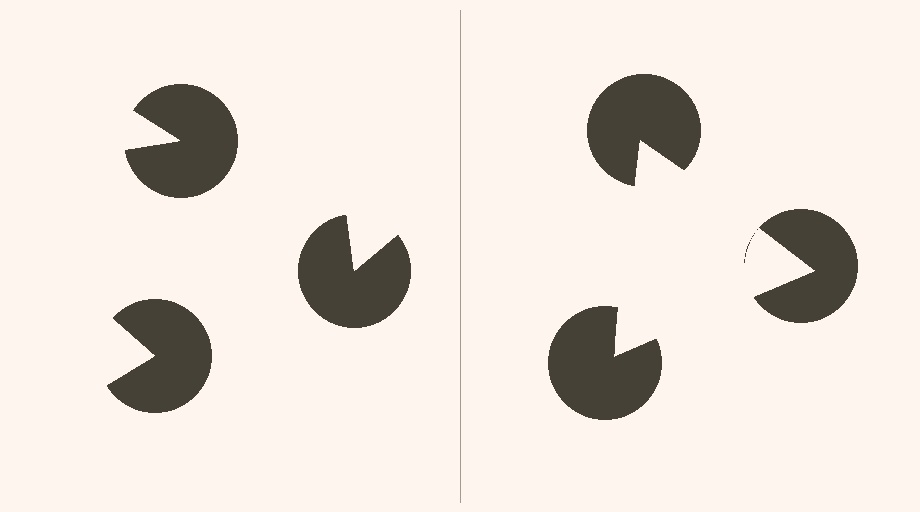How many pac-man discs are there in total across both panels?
6 — 3 on each side.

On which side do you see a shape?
An illusory triangle appears on the right side. On the left side the wedge cuts are rotated, so no coherent shape forms.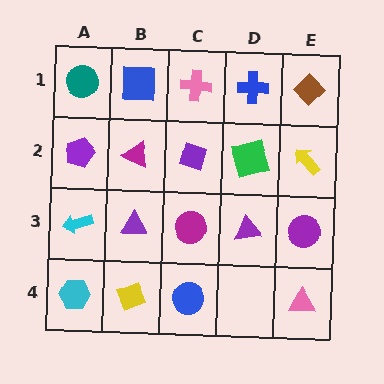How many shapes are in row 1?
5 shapes.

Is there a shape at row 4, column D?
No, that cell is empty.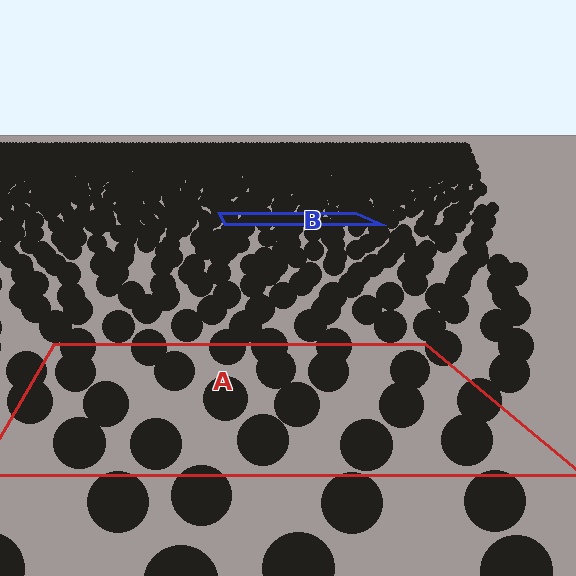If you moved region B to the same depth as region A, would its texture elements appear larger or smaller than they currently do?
They would appear larger. At a closer depth, the same texture elements are projected at a bigger on-screen size.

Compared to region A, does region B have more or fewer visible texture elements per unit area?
Region B has more texture elements per unit area — they are packed more densely because it is farther away.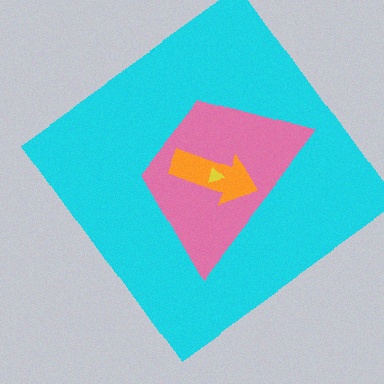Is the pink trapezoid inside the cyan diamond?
Yes.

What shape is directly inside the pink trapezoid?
The orange arrow.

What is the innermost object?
The yellow triangle.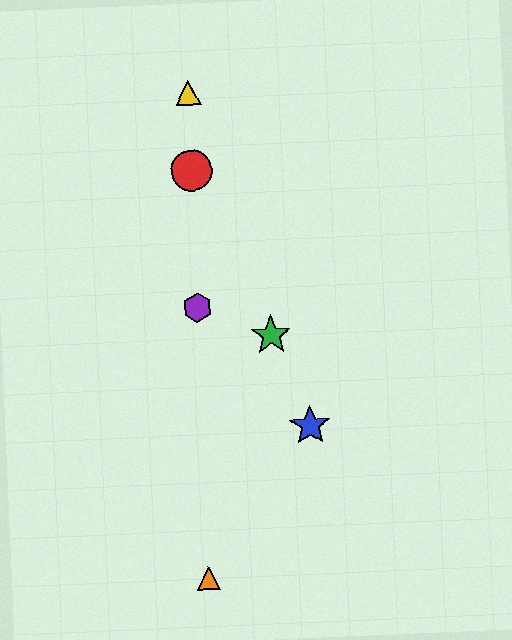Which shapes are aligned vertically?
The red circle, the yellow triangle, the purple hexagon, the orange triangle are aligned vertically.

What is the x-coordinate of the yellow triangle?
The yellow triangle is at x≈188.